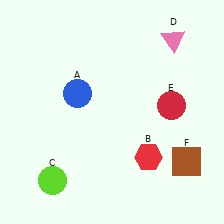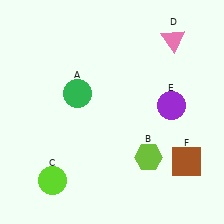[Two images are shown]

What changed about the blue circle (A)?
In Image 1, A is blue. In Image 2, it changed to green.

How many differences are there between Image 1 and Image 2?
There are 3 differences between the two images.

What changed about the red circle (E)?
In Image 1, E is red. In Image 2, it changed to purple.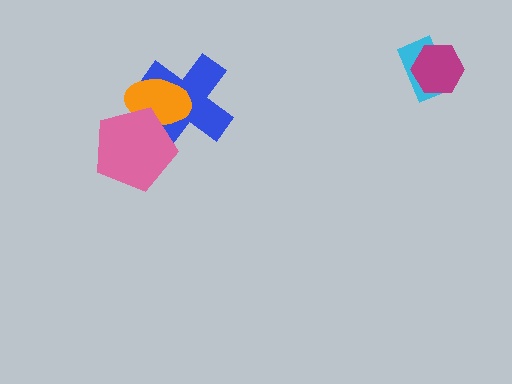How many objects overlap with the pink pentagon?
2 objects overlap with the pink pentagon.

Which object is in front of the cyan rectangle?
The magenta hexagon is in front of the cyan rectangle.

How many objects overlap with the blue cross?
2 objects overlap with the blue cross.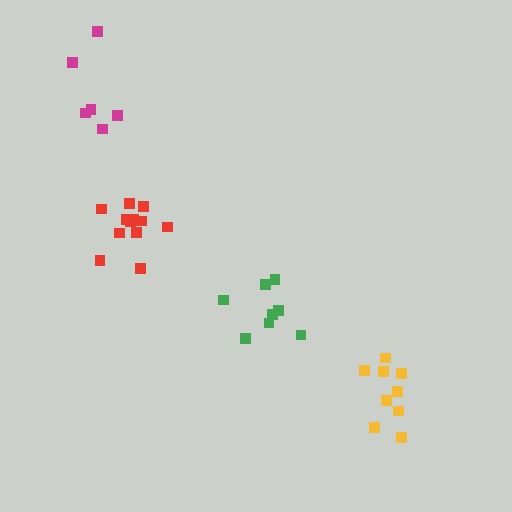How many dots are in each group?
Group 1: 9 dots, Group 2: 6 dots, Group 3: 8 dots, Group 4: 12 dots (35 total).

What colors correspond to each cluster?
The clusters are colored: yellow, magenta, green, red.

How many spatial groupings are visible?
There are 4 spatial groupings.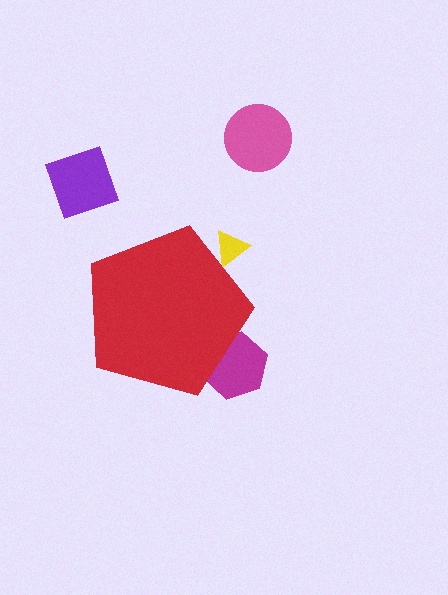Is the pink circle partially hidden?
No, the pink circle is fully visible.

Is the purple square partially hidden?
No, the purple square is fully visible.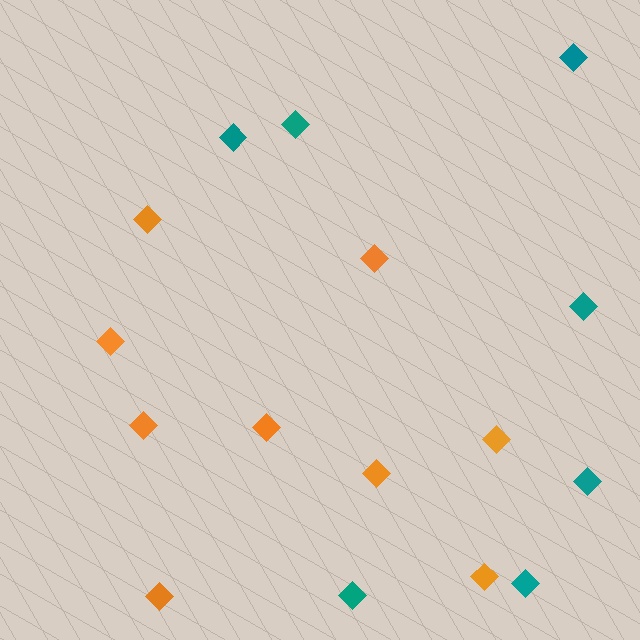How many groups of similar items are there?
There are 2 groups: one group of orange diamonds (9) and one group of teal diamonds (7).